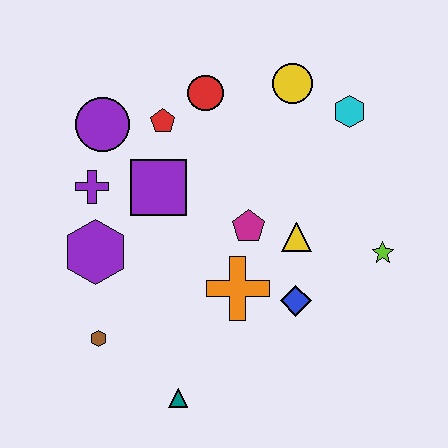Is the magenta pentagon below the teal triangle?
No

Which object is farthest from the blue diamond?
The purple circle is farthest from the blue diamond.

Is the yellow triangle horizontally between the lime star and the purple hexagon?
Yes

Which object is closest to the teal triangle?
The brown hexagon is closest to the teal triangle.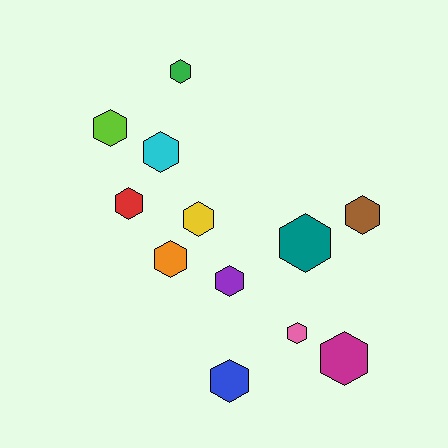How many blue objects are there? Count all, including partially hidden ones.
There is 1 blue object.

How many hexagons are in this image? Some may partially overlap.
There are 12 hexagons.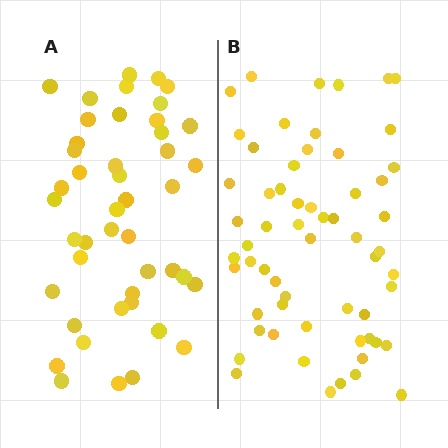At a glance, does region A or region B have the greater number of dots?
Region B (the right region) has more dots.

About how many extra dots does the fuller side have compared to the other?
Region B has approximately 15 more dots than region A.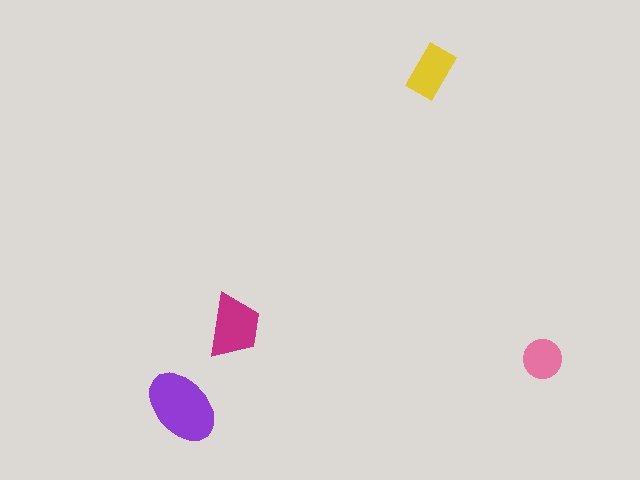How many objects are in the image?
There are 4 objects in the image.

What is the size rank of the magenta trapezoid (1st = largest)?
2nd.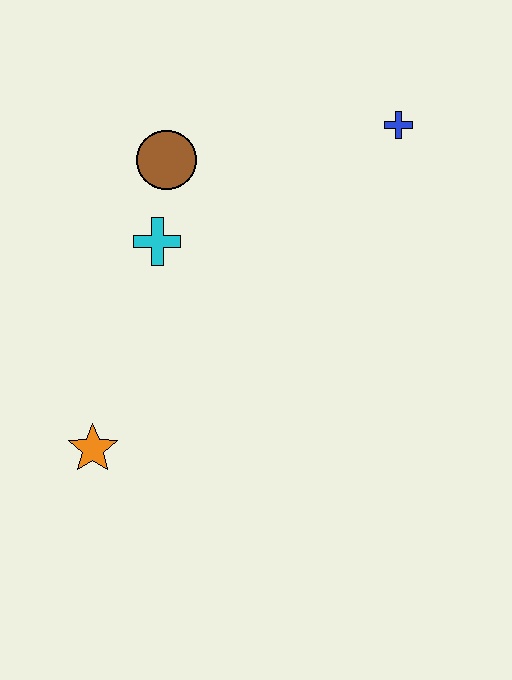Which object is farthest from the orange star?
The blue cross is farthest from the orange star.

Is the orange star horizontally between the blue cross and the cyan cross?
No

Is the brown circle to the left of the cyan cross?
No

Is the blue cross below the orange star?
No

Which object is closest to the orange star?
The cyan cross is closest to the orange star.